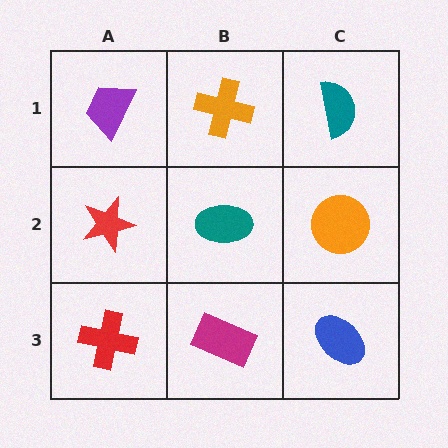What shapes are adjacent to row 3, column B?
A teal ellipse (row 2, column B), a red cross (row 3, column A), a blue ellipse (row 3, column C).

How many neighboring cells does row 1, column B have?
3.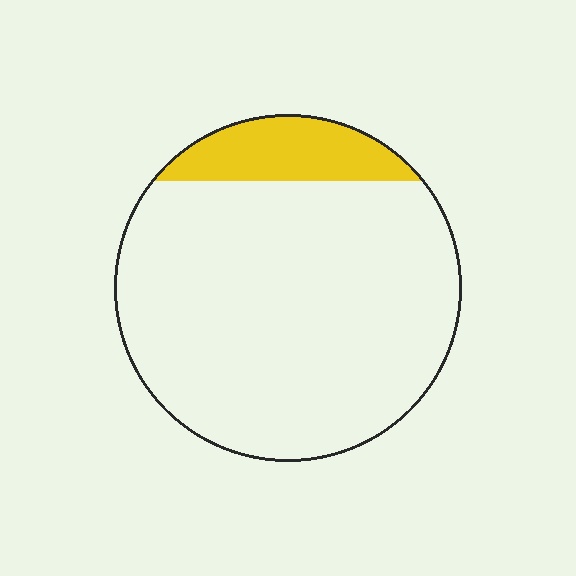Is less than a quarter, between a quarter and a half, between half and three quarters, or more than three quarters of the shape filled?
Less than a quarter.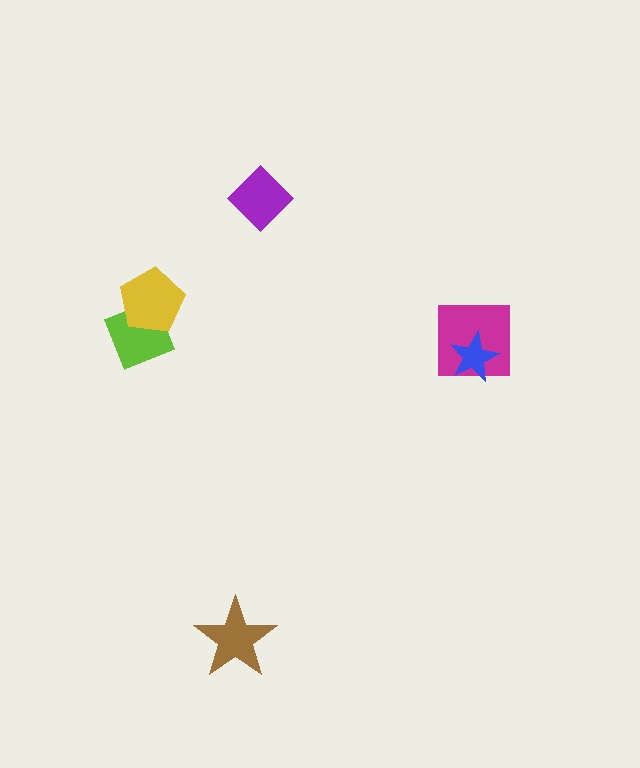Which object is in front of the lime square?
The yellow pentagon is in front of the lime square.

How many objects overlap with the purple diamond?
0 objects overlap with the purple diamond.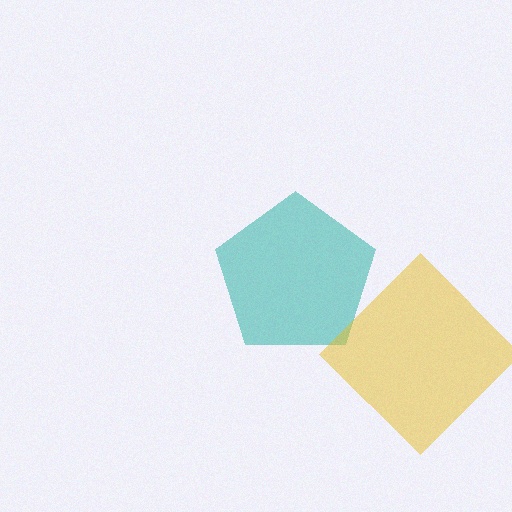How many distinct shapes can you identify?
There are 2 distinct shapes: a teal pentagon, a yellow diamond.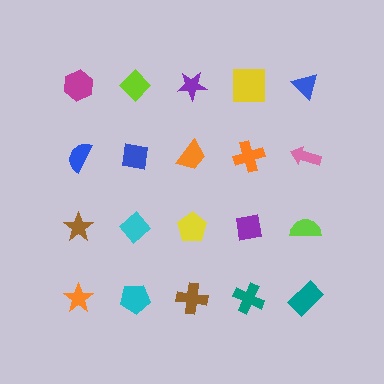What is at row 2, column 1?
A blue semicircle.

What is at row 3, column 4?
A purple square.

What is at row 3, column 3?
A yellow pentagon.